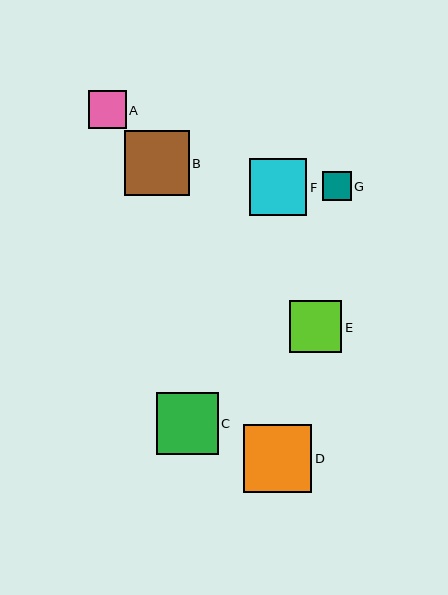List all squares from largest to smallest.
From largest to smallest: D, B, C, F, E, A, G.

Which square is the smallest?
Square G is the smallest with a size of approximately 29 pixels.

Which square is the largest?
Square D is the largest with a size of approximately 68 pixels.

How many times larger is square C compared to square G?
Square C is approximately 2.1 times the size of square G.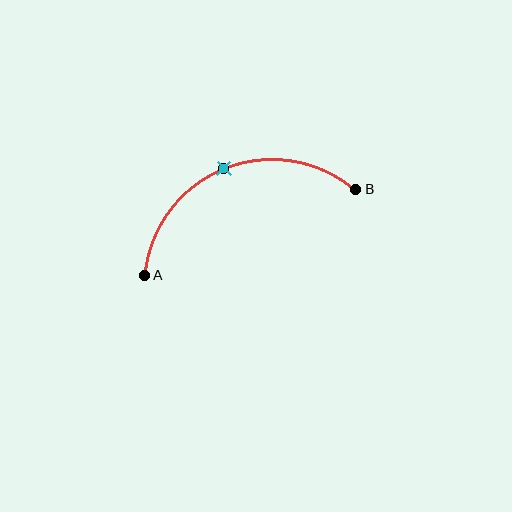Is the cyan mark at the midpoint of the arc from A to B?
Yes. The cyan mark lies on the arc at equal arc-length from both A and B — it is the arc midpoint.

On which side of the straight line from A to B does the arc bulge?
The arc bulges above the straight line connecting A and B.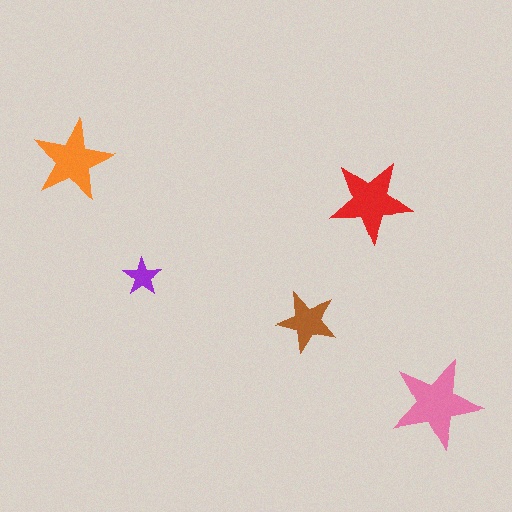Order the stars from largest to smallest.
the pink one, the red one, the orange one, the brown one, the purple one.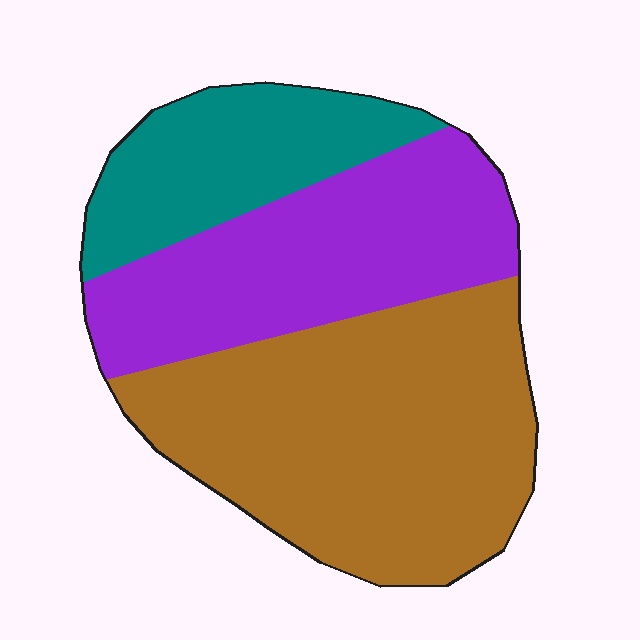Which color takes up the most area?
Brown, at roughly 50%.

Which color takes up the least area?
Teal, at roughly 20%.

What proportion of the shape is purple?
Purple takes up between a sixth and a third of the shape.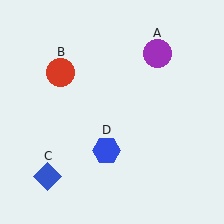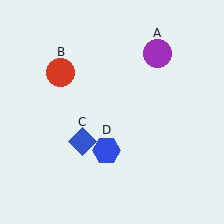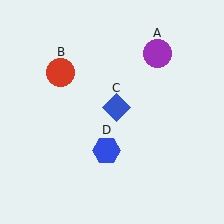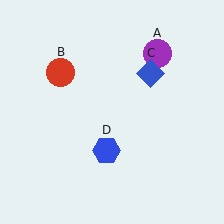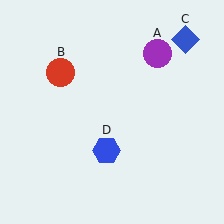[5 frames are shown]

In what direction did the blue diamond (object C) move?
The blue diamond (object C) moved up and to the right.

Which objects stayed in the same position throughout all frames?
Purple circle (object A) and red circle (object B) and blue hexagon (object D) remained stationary.